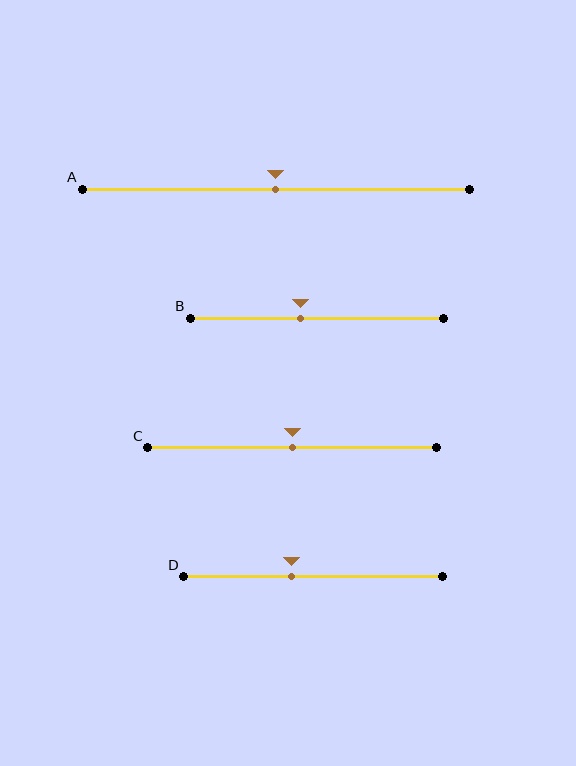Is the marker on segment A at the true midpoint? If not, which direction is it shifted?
Yes, the marker on segment A is at the true midpoint.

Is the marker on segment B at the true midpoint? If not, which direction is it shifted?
No, the marker on segment B is shifted to the left by about 6% of the segment length.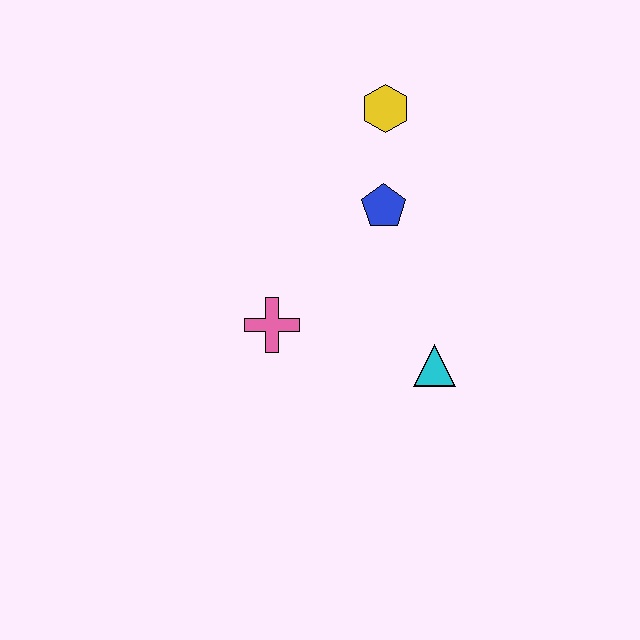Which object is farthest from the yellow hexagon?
The cyan triangle is farthest from the yellow hexagon.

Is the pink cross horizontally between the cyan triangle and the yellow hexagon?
No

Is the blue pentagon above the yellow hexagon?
No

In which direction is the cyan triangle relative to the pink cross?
The cyan triangle is to the right of the pink cross.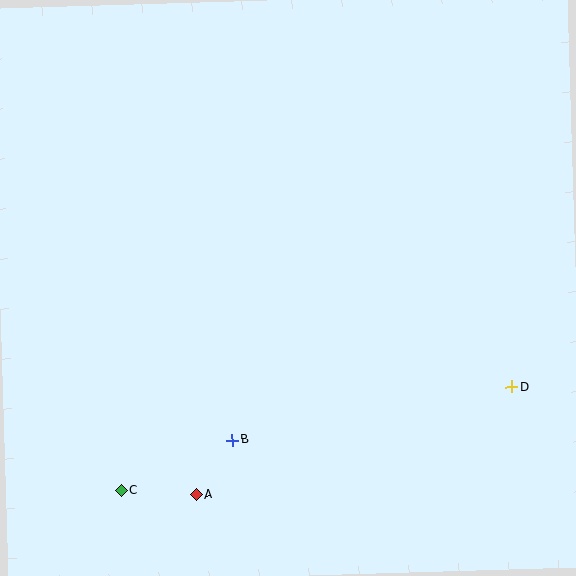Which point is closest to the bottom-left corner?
Point C is closest to the bottom-left corner.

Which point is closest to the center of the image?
Point B at (232, 440) is closest to the center.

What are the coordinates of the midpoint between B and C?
The midpoint between B and C is at (177, 465).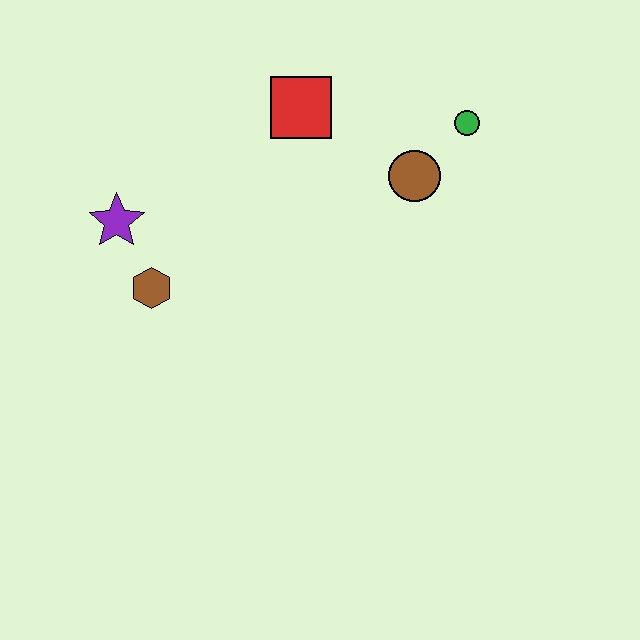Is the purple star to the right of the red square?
No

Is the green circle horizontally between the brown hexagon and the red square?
No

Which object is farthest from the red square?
The brown hexagon is farthest from the red square.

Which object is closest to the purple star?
The brown hexagon is closest to the purple star.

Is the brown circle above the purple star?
Yes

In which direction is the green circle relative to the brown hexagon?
The green circle is to the right of the brown hexagon.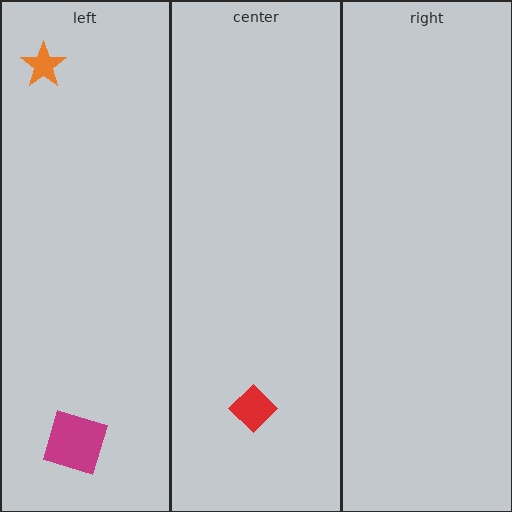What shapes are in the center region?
The red diamond.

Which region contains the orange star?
The left region.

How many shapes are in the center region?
1.